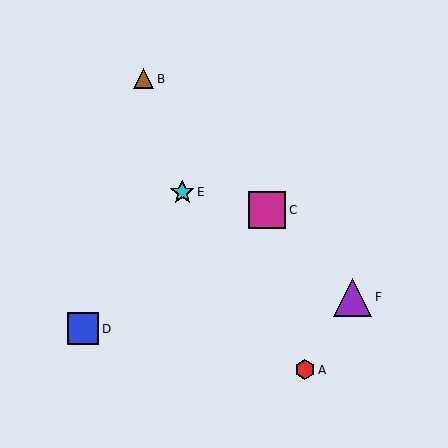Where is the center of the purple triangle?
The center of the purple triangle is at (353, 297).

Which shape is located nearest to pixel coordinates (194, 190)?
The cyan star (labeled E) at (182, 192) is nearest to that location.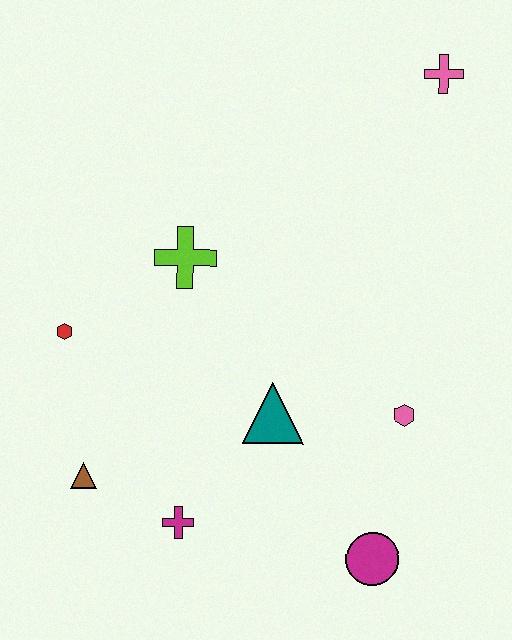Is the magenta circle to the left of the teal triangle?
No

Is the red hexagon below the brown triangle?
No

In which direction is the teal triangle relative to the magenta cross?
The teal triangle is above the magenta cross.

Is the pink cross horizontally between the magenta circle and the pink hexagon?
No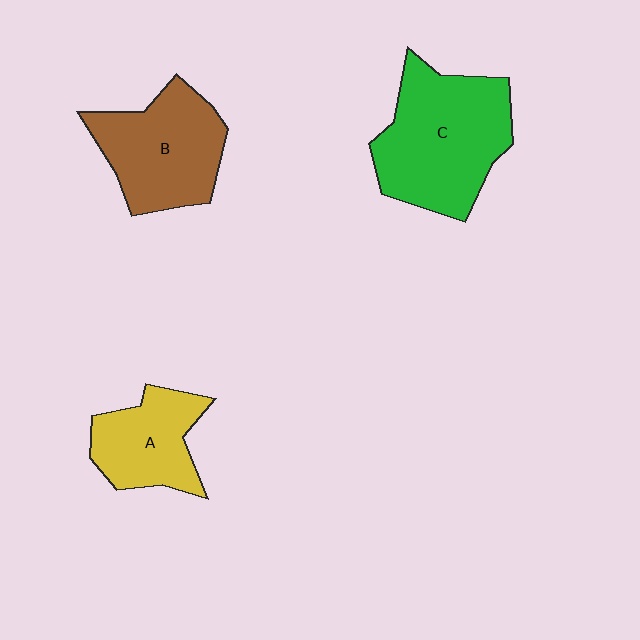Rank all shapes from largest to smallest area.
From largest to smallest: C (green), B (brown), A (yellow).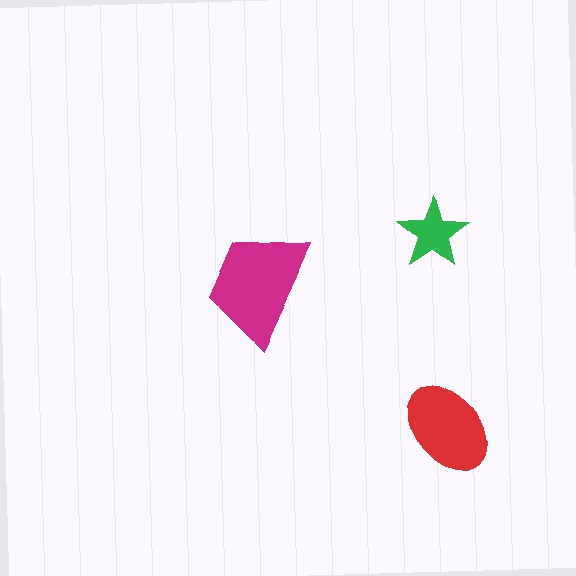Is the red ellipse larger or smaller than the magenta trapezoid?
Smaller.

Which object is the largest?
The magenta trapezoid.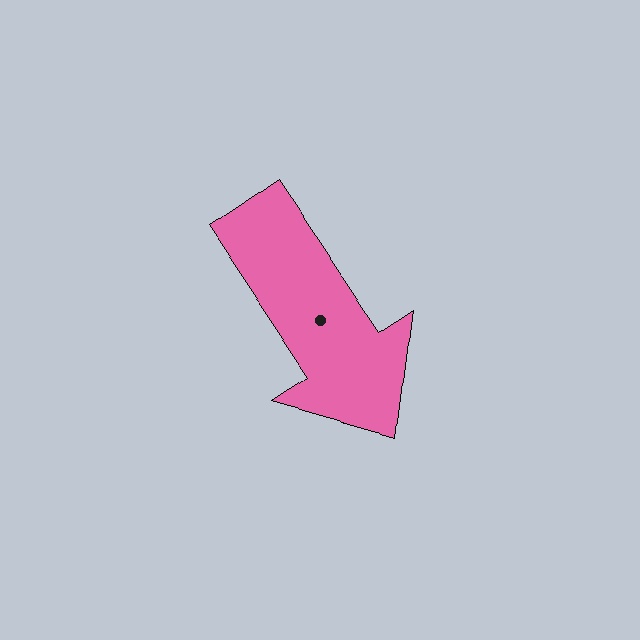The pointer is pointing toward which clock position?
Roughly 5 o'clock.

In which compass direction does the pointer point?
Southeast.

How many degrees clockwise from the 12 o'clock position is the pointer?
Approximately 146 degrees.